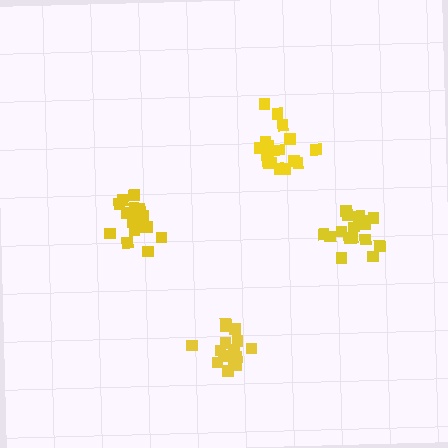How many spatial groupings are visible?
There are 4 spatial groupings.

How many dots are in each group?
Group 1: 16 dots, Group 2: 17 dots, Group 3: 16 dots, Group 4: 17 dots (66 total).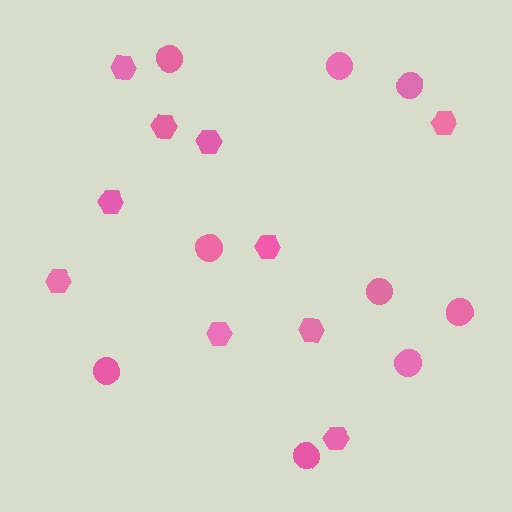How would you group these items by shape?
There are 2 groups: one group of circles (9) and one group of hexagons (10).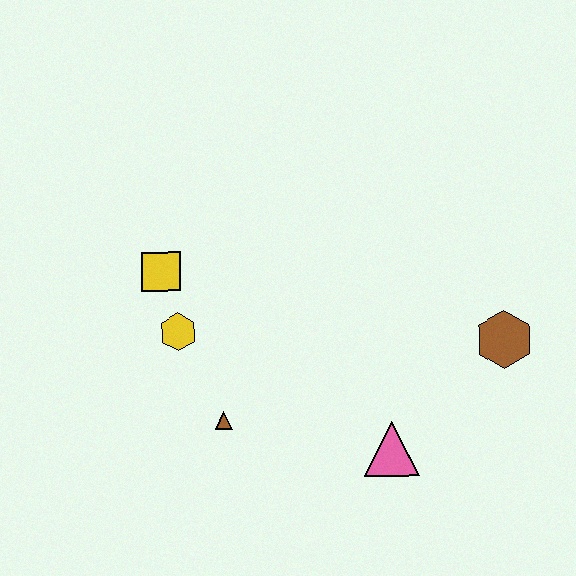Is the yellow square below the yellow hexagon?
No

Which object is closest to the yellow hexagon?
The yellow square is closest to the yellow hexagon.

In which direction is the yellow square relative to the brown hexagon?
The yellow square is to the left of the brown hexagon.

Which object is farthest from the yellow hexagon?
The brown hexagon is farthest from the yellow hexagon.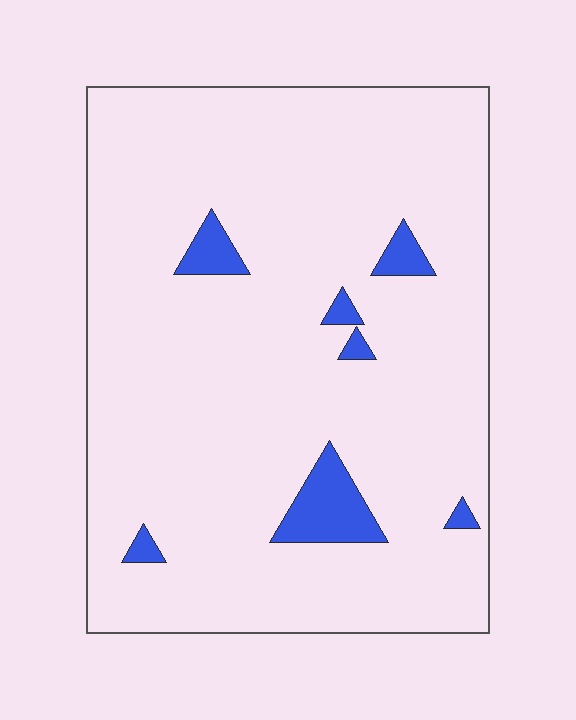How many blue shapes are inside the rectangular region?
7.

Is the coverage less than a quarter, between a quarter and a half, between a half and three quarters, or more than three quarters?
Less than a quarter.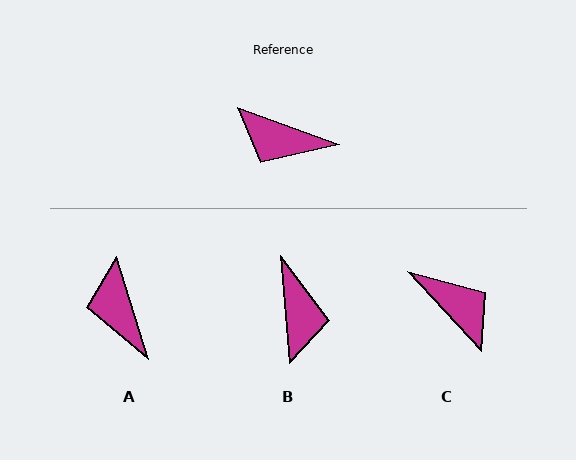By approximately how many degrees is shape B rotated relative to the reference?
Approximately 114 degrees counter-clockwise.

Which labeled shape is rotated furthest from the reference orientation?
C, about 153 degrees away.